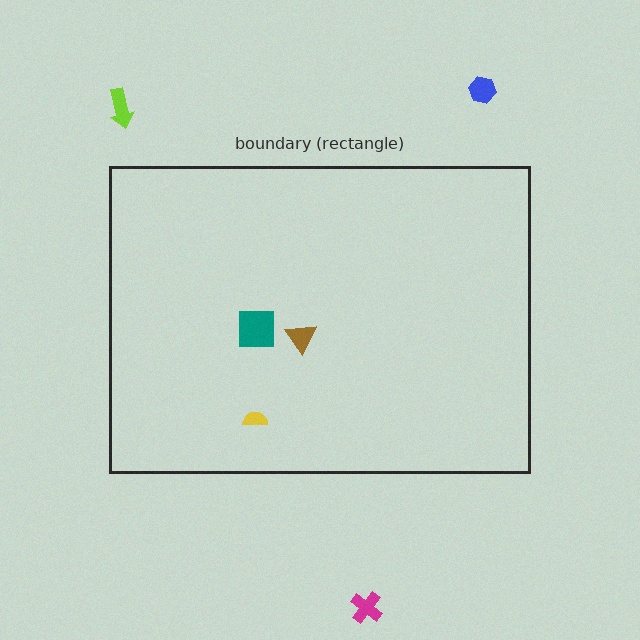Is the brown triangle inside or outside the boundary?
Inside.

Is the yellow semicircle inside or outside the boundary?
Inside.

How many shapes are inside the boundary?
3 inside, 3 outside.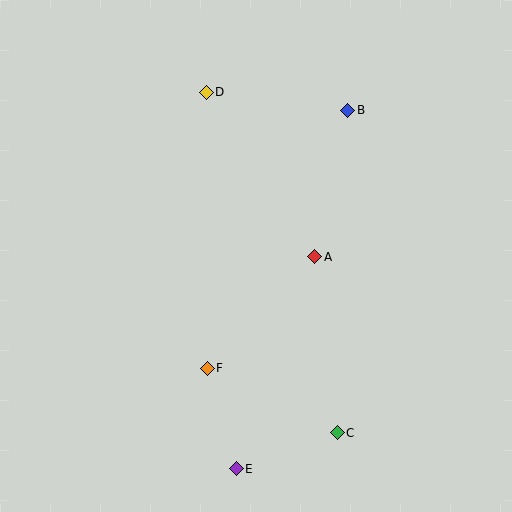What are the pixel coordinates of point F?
Point F is at (207, 368).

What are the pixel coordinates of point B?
Point B is at (348, 110).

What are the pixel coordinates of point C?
Point C is at (337, 433).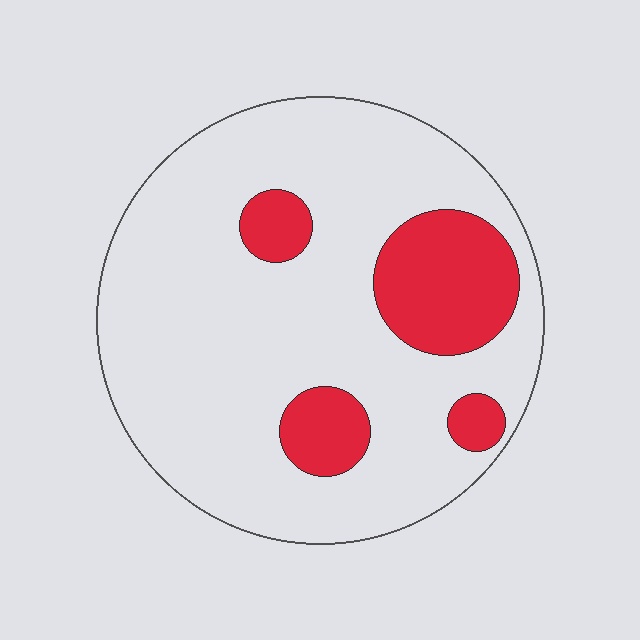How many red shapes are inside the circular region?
4.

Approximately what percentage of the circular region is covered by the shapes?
Approximately 20%.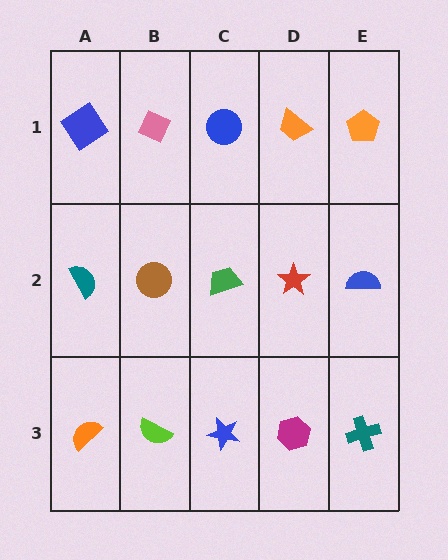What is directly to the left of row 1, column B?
A blue diamond.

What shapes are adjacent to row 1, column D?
A red star (row 2, column D), a blue circle (row 1, column C), an orange pentagon (row 1, column E).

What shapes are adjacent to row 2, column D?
An orange trapezoid (row 1, column D), a magenta hexagon (row 3, column D), a green trapezoid (row 2, column C), a blue semicircle (row 2, column E).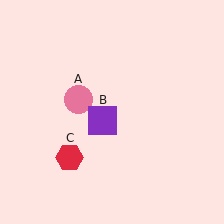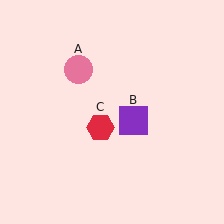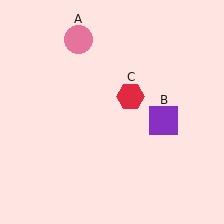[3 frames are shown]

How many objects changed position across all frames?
3 objects changed position: pink circle (object A), purple square (object B), red hexagon (object C).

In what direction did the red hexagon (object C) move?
The red hexagon (object C) moved up and to the right.